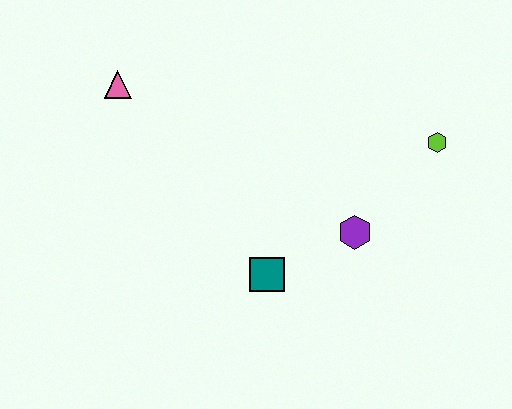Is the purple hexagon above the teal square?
Yes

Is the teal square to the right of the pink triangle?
Yes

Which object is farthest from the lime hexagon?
The pink triangle is farthest from the lime hexagon.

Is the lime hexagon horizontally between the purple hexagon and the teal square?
No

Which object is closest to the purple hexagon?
The teal square is closest to the purple hexagon.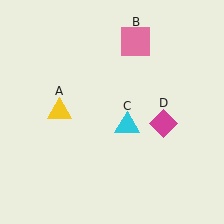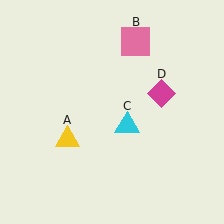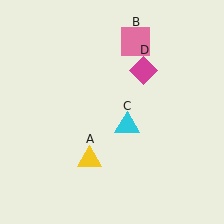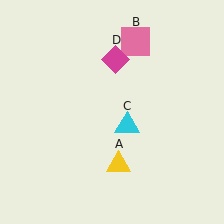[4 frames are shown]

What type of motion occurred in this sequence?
The yellow triangle (object A), magenta diamond (object D) rotated counterclockwise around the center of the scene.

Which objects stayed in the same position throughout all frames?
Pink square (object B) and cyan triangle (object C) remained stationary.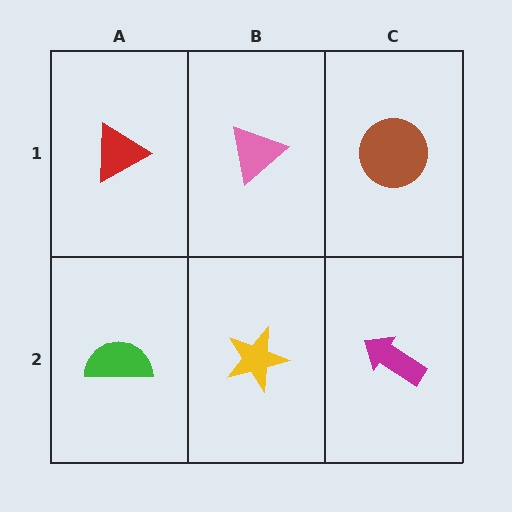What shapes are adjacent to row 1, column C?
A magenta arrow (row 2, column C), a pink triangle (row 1, column B).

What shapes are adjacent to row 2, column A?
A red triangle (row 1, column A), a yellow star (row 2, column B).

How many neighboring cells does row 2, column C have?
2.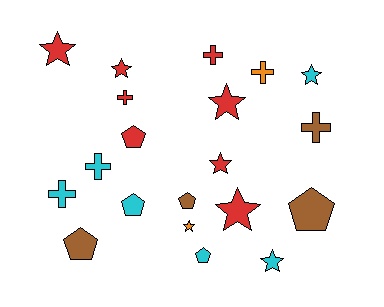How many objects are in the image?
There are 20 objects.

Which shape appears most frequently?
Star, with 8 objects.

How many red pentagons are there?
There is 1 red pentagon.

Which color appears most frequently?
Red, with 8 objects.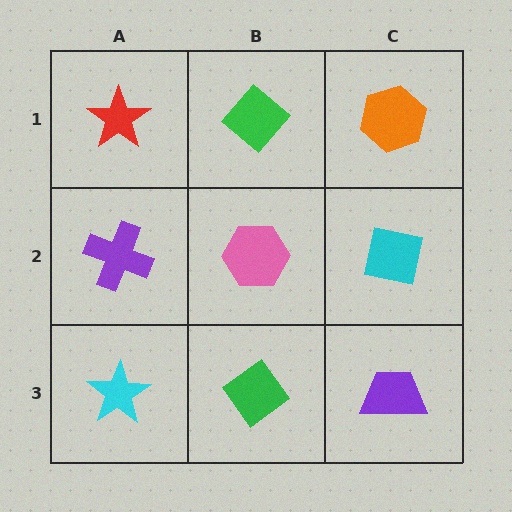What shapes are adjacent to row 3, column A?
A purple cross (row 2, column A), a green diamond (row 3, column B).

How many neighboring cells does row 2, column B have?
4.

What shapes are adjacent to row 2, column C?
An orange hexagon (row 1, column C), a purple trapezoid (row 3, column C), a pink hexagon (row 2, column B).